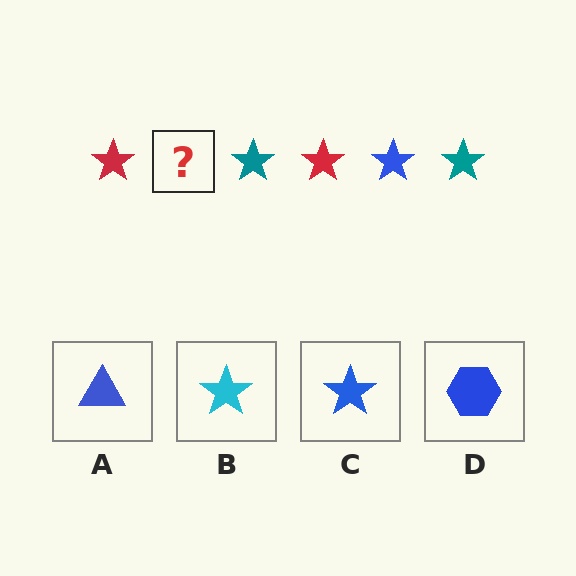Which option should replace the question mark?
Option C.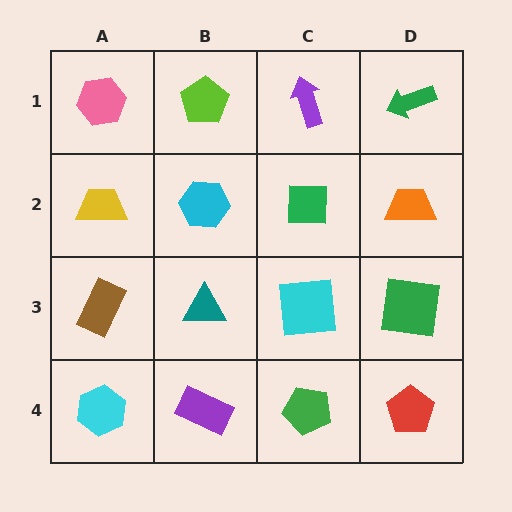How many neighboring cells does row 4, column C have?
3.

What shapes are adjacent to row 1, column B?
A cyan hexagon (row 2, column B), a pink hexagon (row 1, column A), a purple arrow (row 1, column C).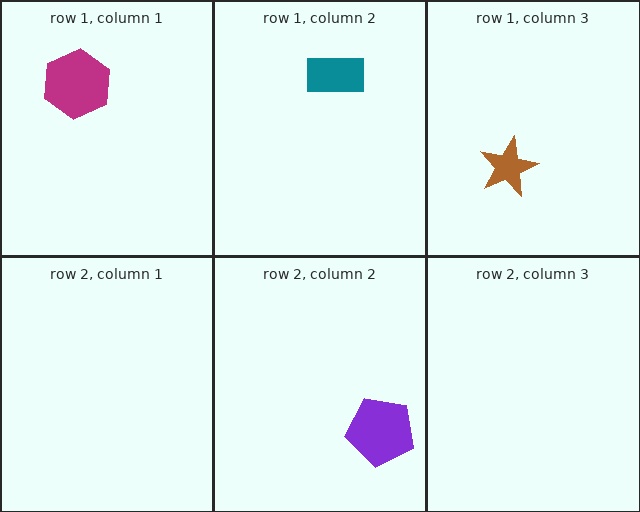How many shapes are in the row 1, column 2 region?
1.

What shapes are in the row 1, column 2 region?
The teal rectangle.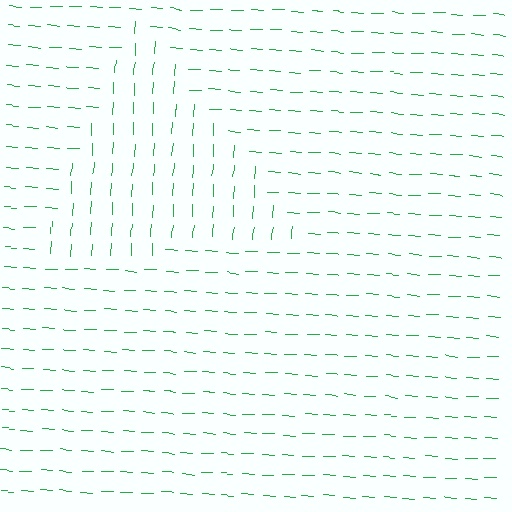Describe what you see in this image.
The image is filled with small green line segments. A triangle region in the image has lines oriented differently from the surrounding lines, creating a visible texture boundary.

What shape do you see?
I see a triangle.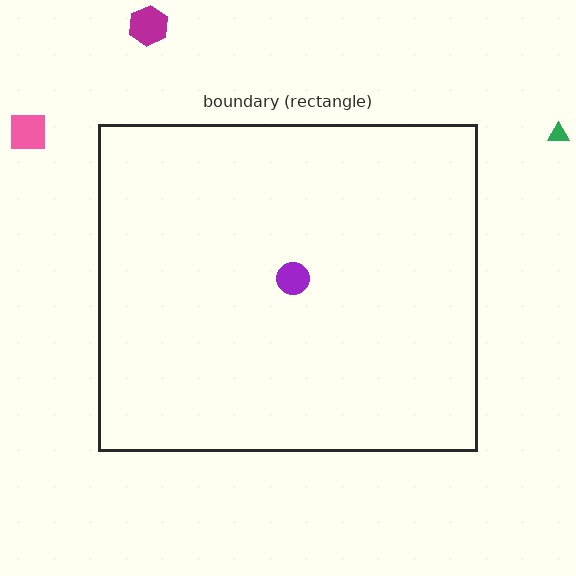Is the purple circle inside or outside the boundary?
Inside.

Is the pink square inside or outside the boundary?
Outside.